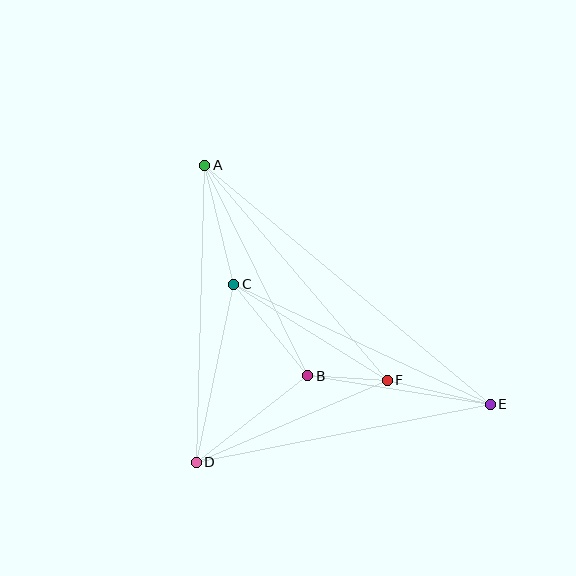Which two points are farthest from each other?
Points A and E are farthest from each other.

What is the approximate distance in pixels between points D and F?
The distance between D and F is approximately 208 pixels.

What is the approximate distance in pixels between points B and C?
The distance between B and C is approximately 118 pixels.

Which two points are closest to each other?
Points B and F are closest to each other.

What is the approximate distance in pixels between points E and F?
The distance between E and F is approximately 106 pixels.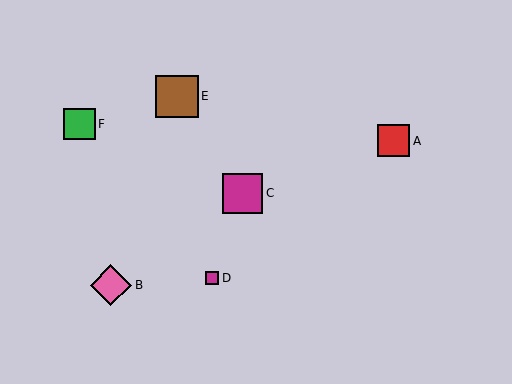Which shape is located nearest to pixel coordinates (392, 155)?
The red square (labeled A) at (394, 141) is nearest to that location.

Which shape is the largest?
The brown square (labeled E) is the largest.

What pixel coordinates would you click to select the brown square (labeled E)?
Click at (177, 96) to select the brown square E.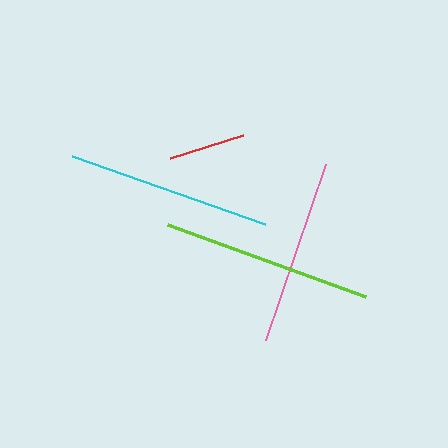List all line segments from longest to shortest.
From longest to shortest: lime, cyan, pink, red.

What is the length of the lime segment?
The lime segment is approximately 211 pixels long.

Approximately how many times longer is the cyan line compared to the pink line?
The cyan line is approximately 1.1 times the length of the pink line.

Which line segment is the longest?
The lime line is the longest at approximately 211 pixels.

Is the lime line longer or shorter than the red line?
The lime line is longer than the red line.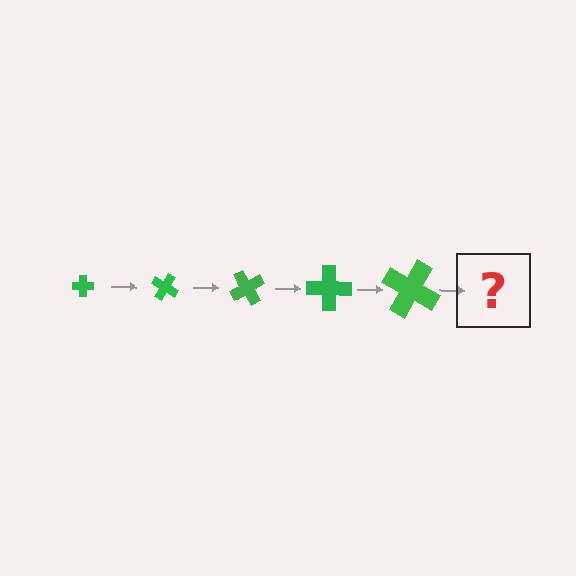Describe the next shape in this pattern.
It should be a cross, larger than the previous one and rotated 150 degrees from the start.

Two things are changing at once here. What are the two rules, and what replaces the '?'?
The two rules are that the cross grows larger each step and it rotates 30 degrees each step. The '?' should be a cross, larger than the previous one and rotated 150 degrees from the start.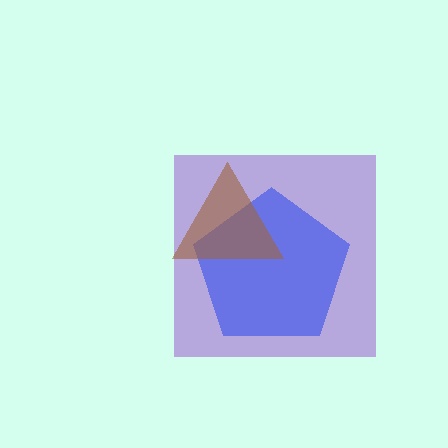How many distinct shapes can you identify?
There are 3 distinct shapes: a purple square, a blue pentagon, a brown triangle.